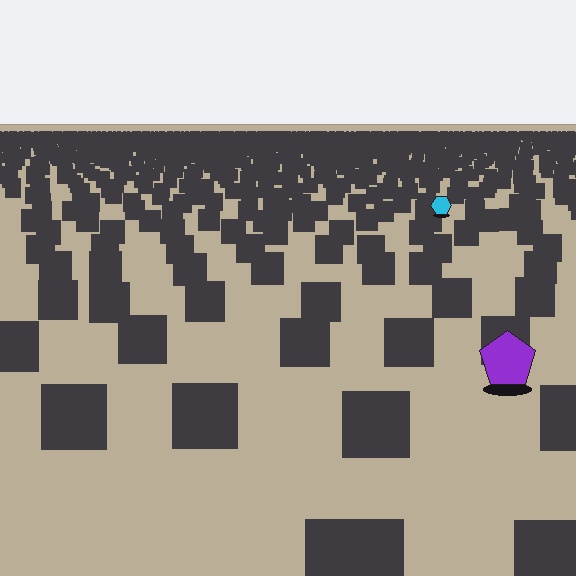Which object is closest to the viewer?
The purple pentagon is closest. The texture marks near it are larger and more spread out.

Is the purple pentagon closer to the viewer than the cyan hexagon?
Yes. The purple pentagon is closer — you can tell from the texture gradient: the ground texture is coarser near it.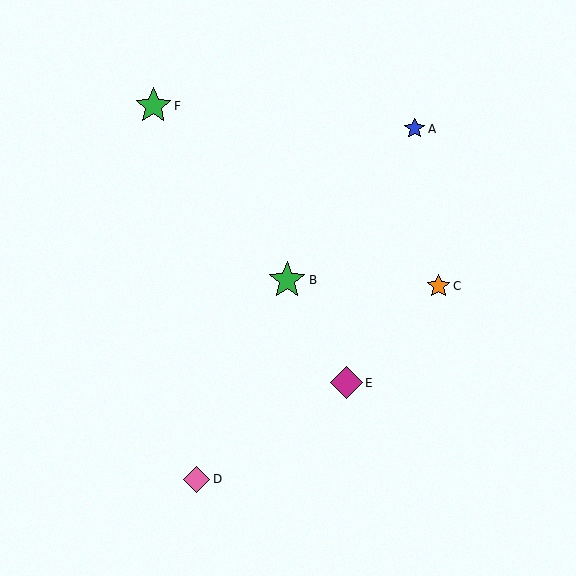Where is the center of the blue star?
The center of the blue star is at (415, 129).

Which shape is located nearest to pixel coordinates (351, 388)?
The magenta diamond (labeled E) at (346, 383) is nearest to that location.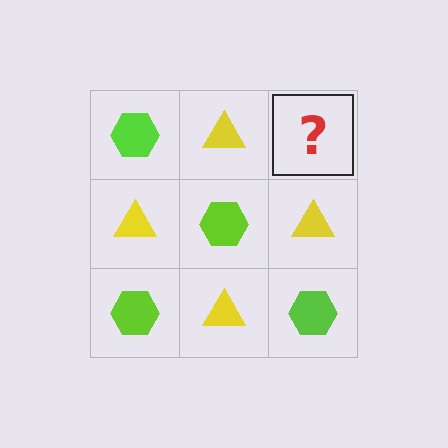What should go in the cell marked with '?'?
The missing cell should contain a lime hexagon.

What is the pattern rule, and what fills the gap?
The rule is that it alternates lime hexagon and yellow triangle in a checkerboard pattern. The gap should be filled with a lime hexagon.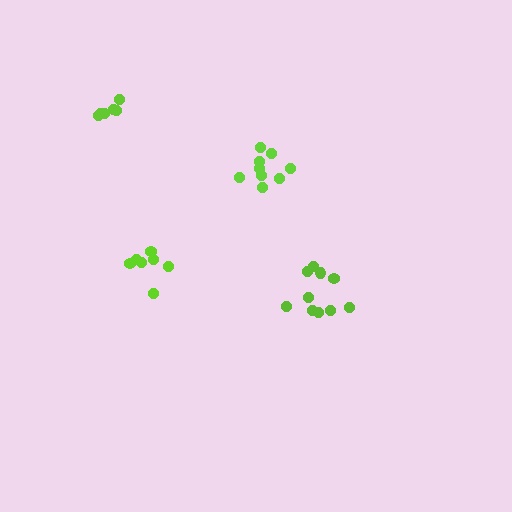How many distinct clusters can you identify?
There are 4 distinct clusters.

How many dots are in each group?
Group 1: 6 dots, Group 2: 9 dots, Group 3: 10 dots, Group 4: 7 dots (32 total).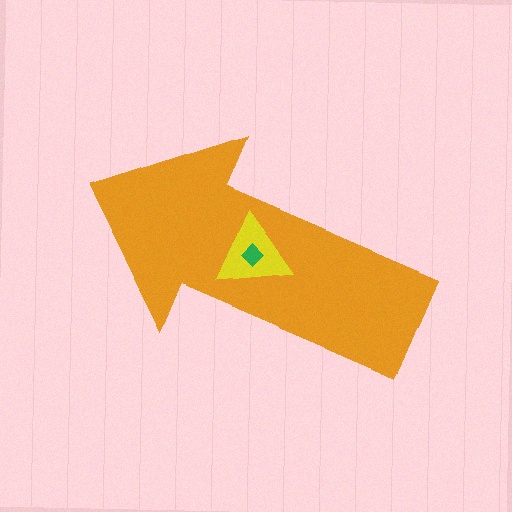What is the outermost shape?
The orange arrow.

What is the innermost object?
The green diamond.